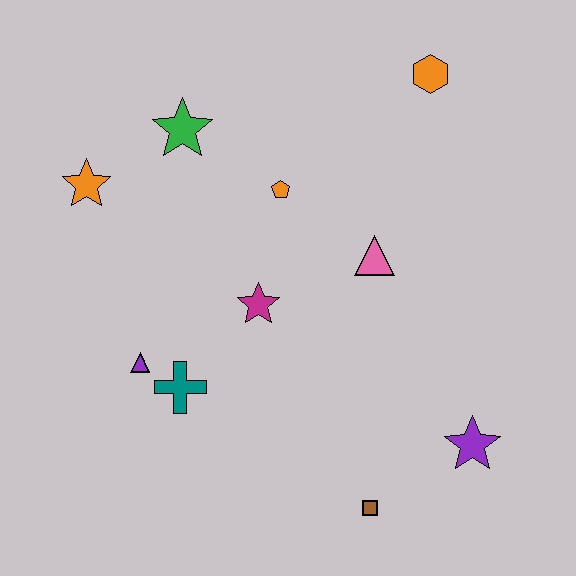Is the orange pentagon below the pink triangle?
No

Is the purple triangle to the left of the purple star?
Yes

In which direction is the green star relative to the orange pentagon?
The green star is to the left of the orange pentagon.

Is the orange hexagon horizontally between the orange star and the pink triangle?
No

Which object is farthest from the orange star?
The purple star is farthest from the orange star.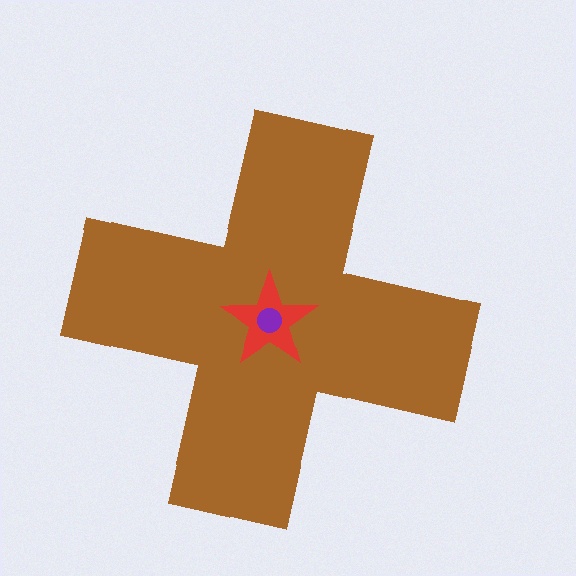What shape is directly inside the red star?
The purple circle.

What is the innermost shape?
The purple circle.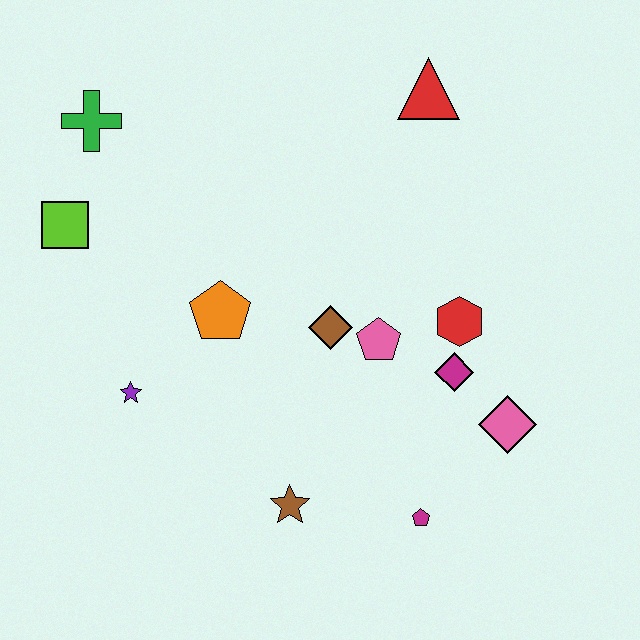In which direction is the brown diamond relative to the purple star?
The brown diamond is to the right of the purple star.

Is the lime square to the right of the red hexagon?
No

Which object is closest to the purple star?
The orange pentagon is closest to the purple star.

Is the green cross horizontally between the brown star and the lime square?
Yes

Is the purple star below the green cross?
Yes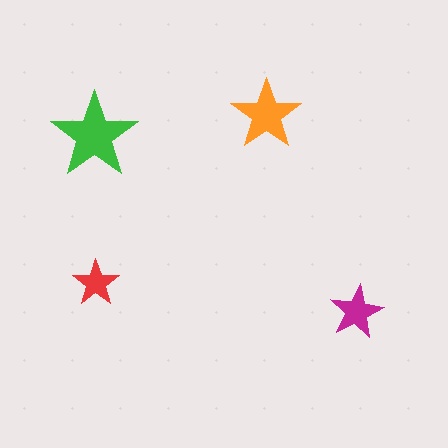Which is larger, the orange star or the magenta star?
The orange one.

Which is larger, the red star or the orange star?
The orange one.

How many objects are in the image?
There are 4 objects in the image.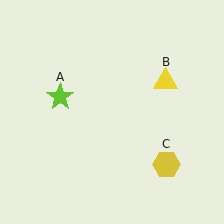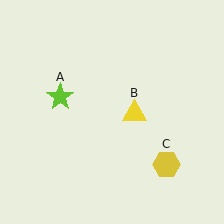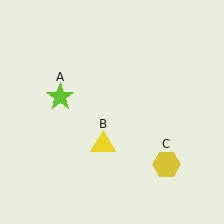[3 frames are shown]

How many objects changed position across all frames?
1 object changed position: yellow triangle (object B).